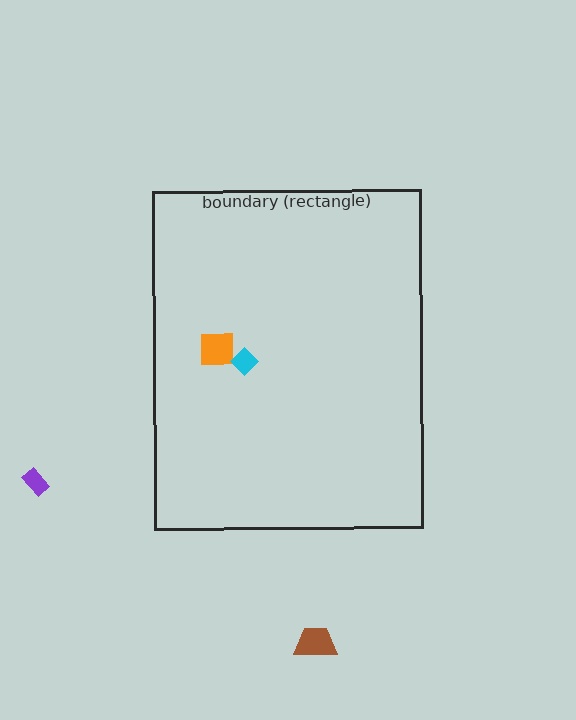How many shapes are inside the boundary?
2 inside, 2 outside.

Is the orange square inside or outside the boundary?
Inside.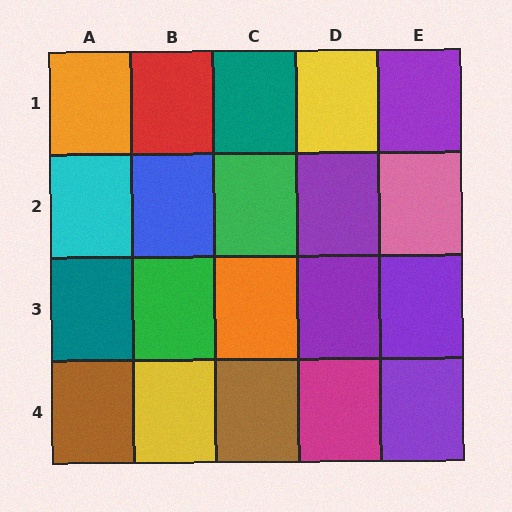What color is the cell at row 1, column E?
Purple.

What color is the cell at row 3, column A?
Teal.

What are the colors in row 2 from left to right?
Cyan, blue, green, purple, pink.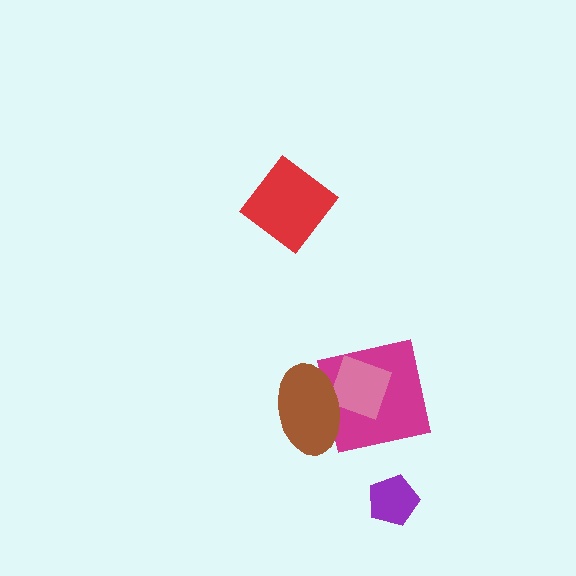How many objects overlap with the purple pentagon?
0 objects overlap with the purple pentagon.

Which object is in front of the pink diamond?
The brown ellipse is in front of the pink diamond.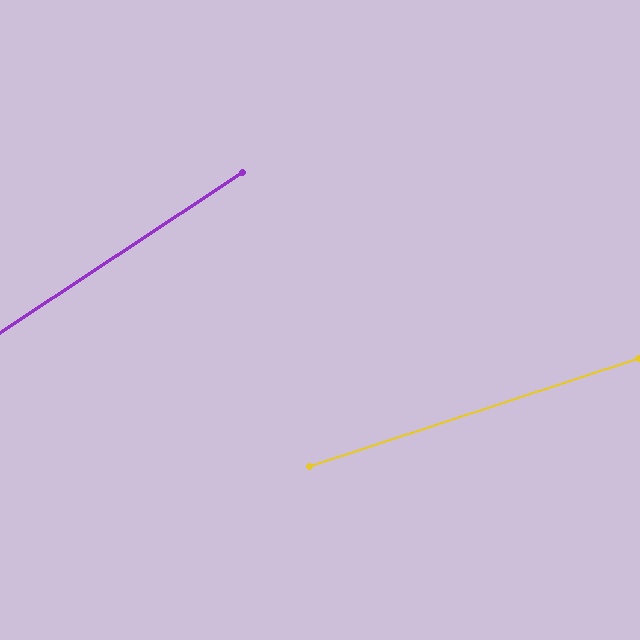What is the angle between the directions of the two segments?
Approximately 15 degrees.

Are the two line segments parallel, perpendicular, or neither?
Neither parallel nor perpendicular — they differ by about 15°.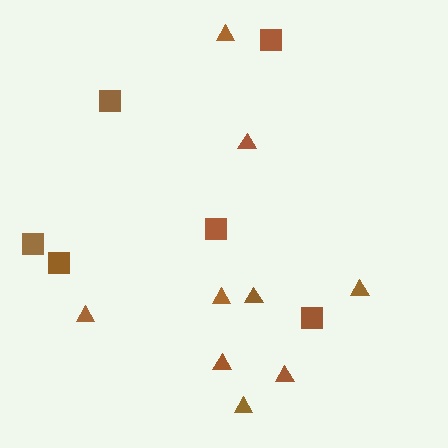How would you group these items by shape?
There are 2 groups: one group of squares (6) and one group of triangles (9).